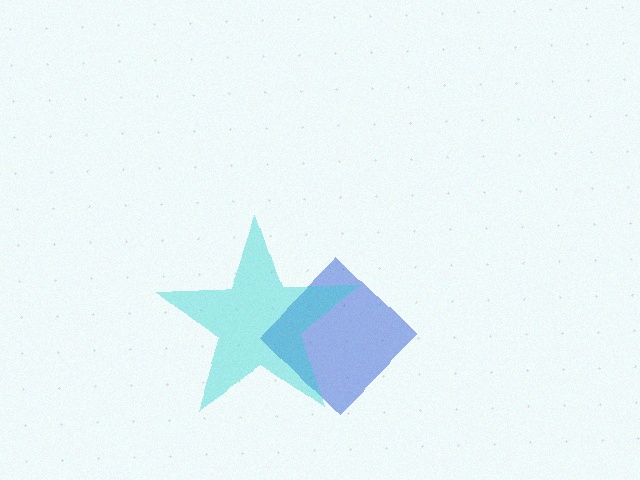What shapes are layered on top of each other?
The layered shapes are: a blue diamond, a cyan star.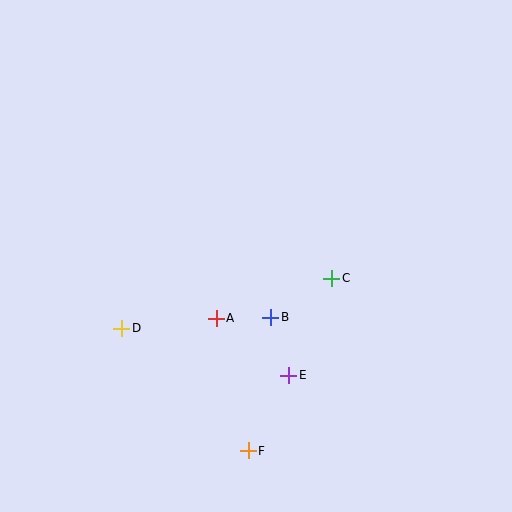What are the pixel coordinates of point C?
Point C is at (332, 278).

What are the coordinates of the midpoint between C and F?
The midpoint between C and F is at (290, 364).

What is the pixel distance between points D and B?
The distance between D and B is 150 pixels.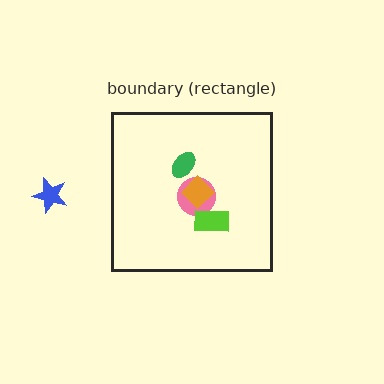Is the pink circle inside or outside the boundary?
Inside.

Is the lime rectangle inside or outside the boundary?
Inside.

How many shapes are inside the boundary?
4 inside, 1 outside.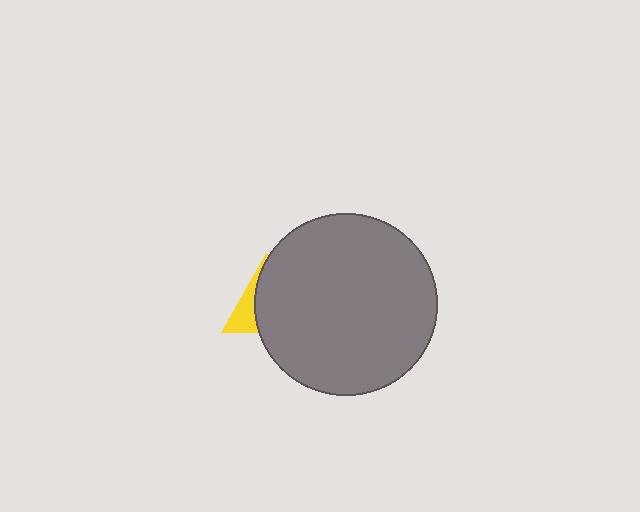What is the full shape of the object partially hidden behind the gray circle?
The partially hidden object is a yellow triangle.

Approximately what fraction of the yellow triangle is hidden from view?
Roughly 69% of the yellow triangle is hidden behind the gray circle.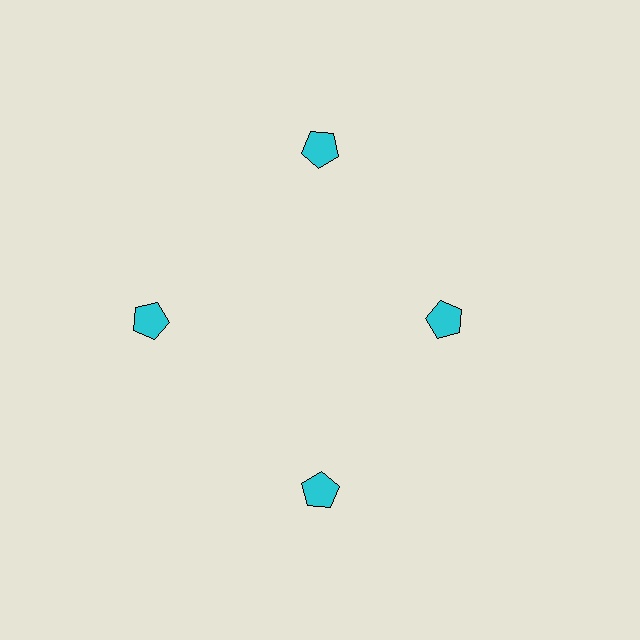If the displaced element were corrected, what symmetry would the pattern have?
It would have 4-fold rotational symmetry — the pattern would map onto itself every 90 degrees.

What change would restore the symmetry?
The symmetry would be restored by moving it outward, back onto the ring so that all 4 pentagons sit at equal angles and equal distance from the center.